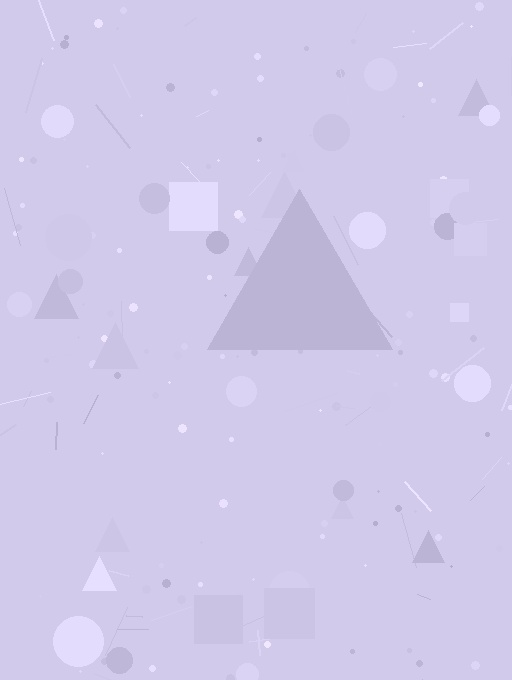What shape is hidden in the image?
A triangle is hidden in the image.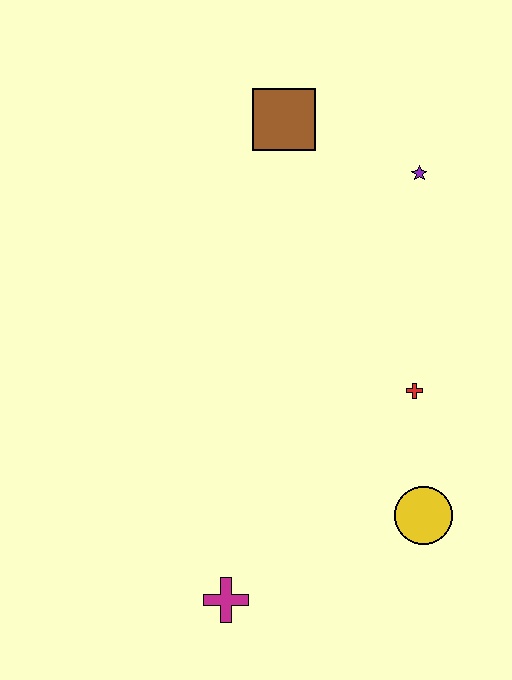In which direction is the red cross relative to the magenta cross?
The red cross is above the magenta cross.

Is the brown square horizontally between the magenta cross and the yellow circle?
Yes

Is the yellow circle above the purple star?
No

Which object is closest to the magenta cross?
The yellow circle is closest to the magenta cross.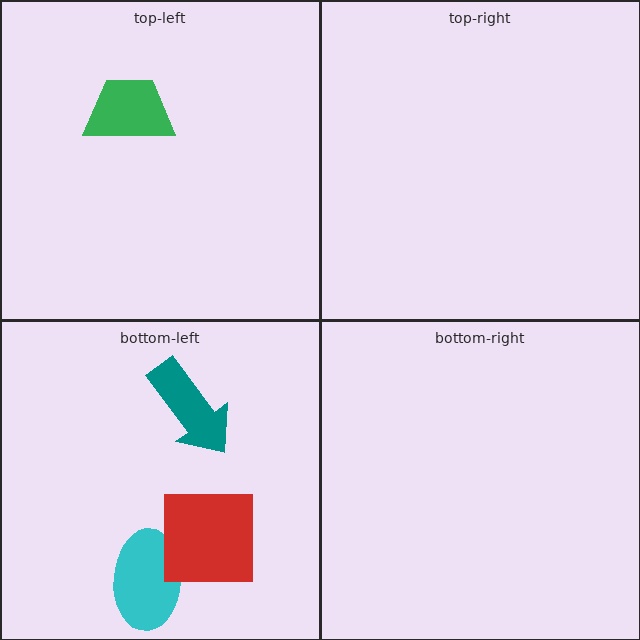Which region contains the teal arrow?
The bottom-left region.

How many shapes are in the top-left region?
1.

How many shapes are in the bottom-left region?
3.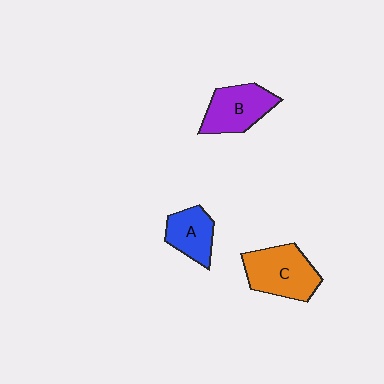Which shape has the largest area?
Shape C (orange).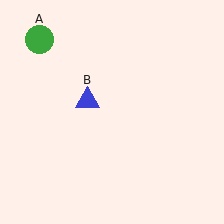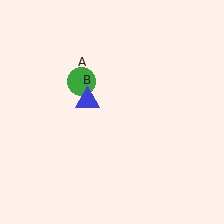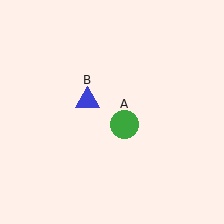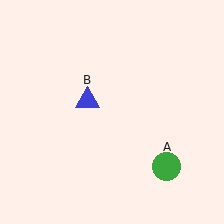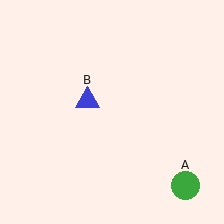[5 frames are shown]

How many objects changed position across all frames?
1 object changed position: green circle (object A).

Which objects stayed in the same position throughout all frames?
Blue triangle (object B) remained stationary.